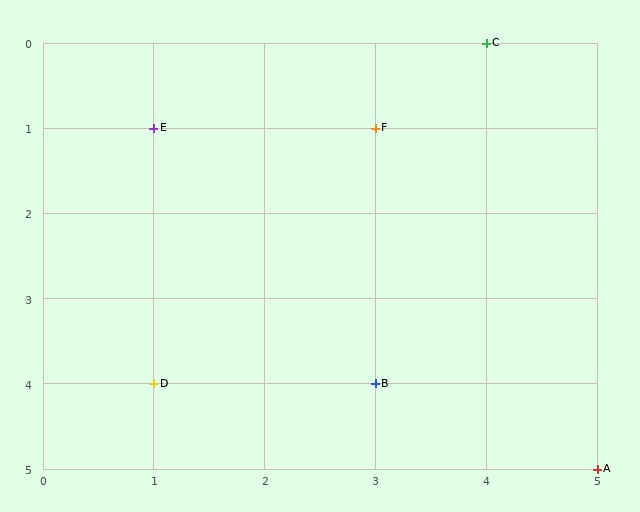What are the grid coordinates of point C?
Point C is at grid coordinates (4, 0).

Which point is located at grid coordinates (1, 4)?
Point D is at (1, 4).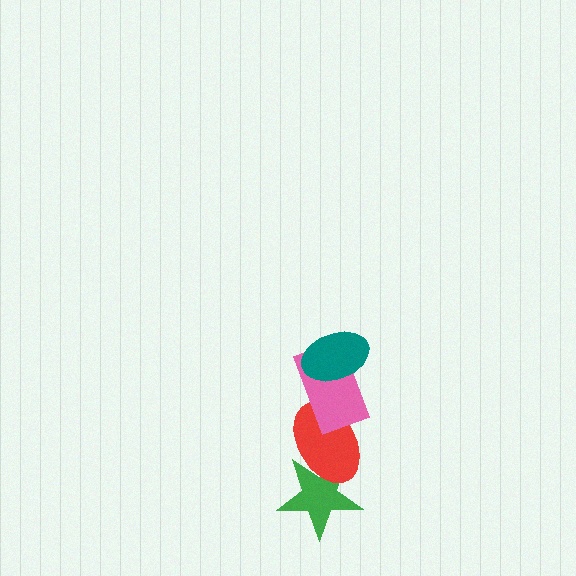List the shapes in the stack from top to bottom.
From top to bottom: the teal ellipse, the pink rectangle, the red ellipse, the green star.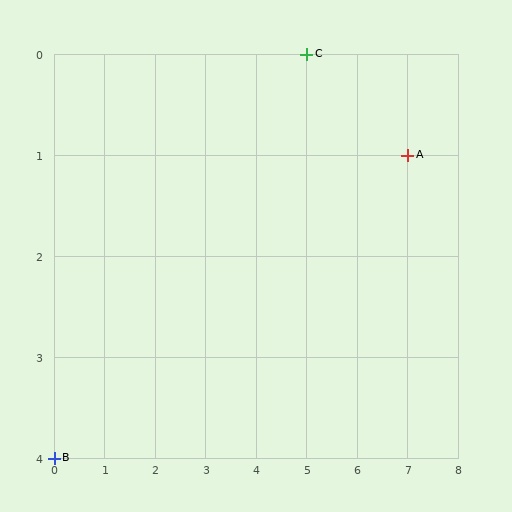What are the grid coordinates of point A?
Point A is at grid coordinates (7, 1).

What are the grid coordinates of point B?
Point B is at grid coordinates (0, 4).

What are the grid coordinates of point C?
Point C is at grid coordinates (5, 0).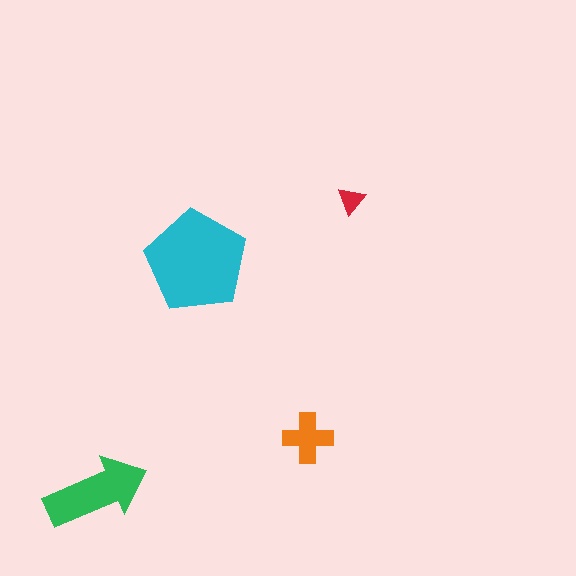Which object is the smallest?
The red triangle.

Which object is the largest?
The cyan pentagon.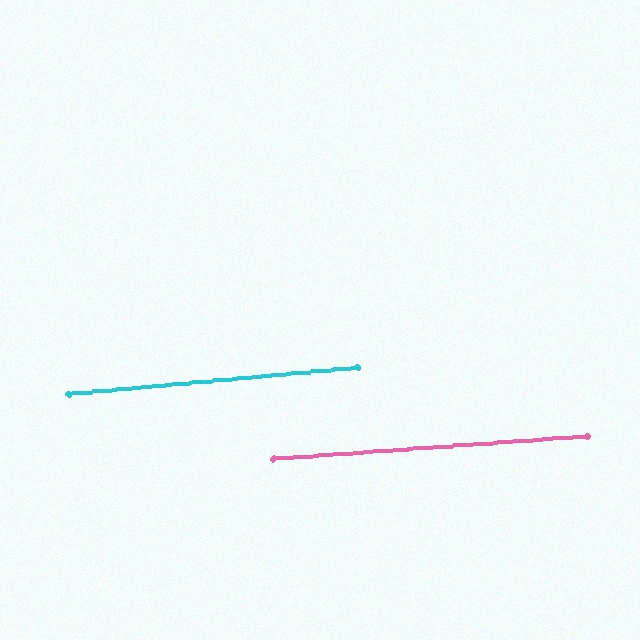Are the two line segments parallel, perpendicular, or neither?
Parallel — their directions differ by only 1.1°.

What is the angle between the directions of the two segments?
Approximately 1 degree.